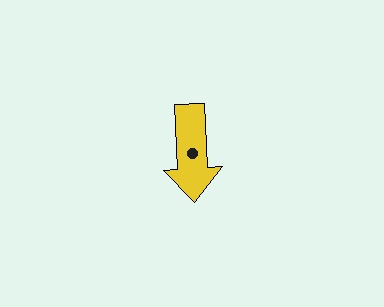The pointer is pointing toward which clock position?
Roughly 6 o'clock.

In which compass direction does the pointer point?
South.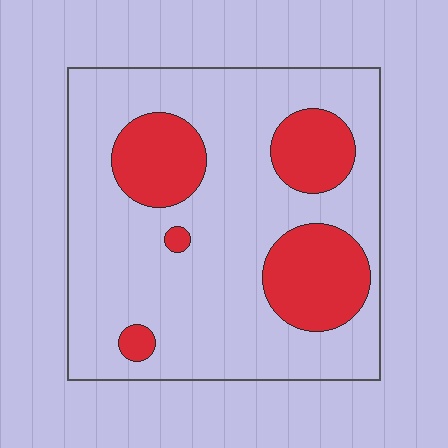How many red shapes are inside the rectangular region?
5.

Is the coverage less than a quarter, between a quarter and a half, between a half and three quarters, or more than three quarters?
Less than a quarter.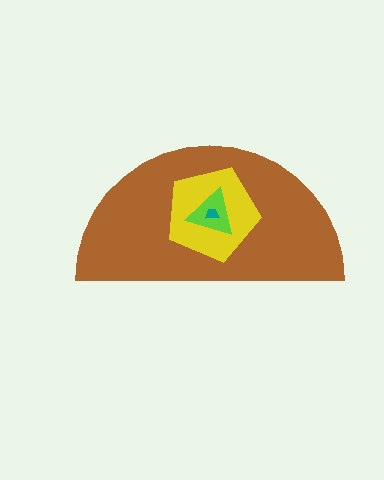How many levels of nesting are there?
4.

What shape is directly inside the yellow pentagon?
The lime triangle.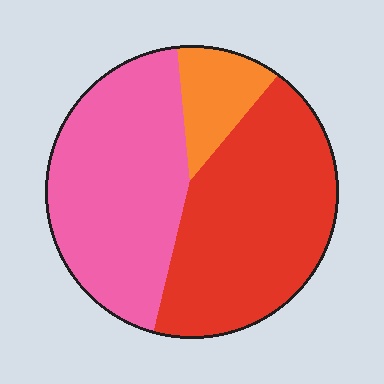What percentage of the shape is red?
Red covers about 45% of the shape.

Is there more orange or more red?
Red.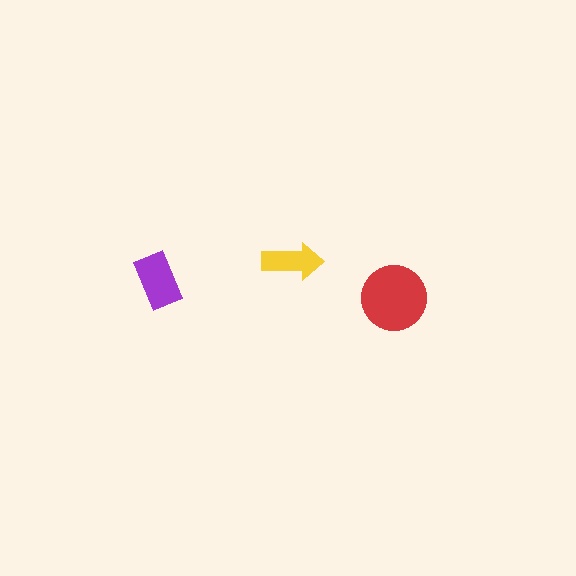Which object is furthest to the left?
The purple rectangle is leftmost.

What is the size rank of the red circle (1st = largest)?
1st.